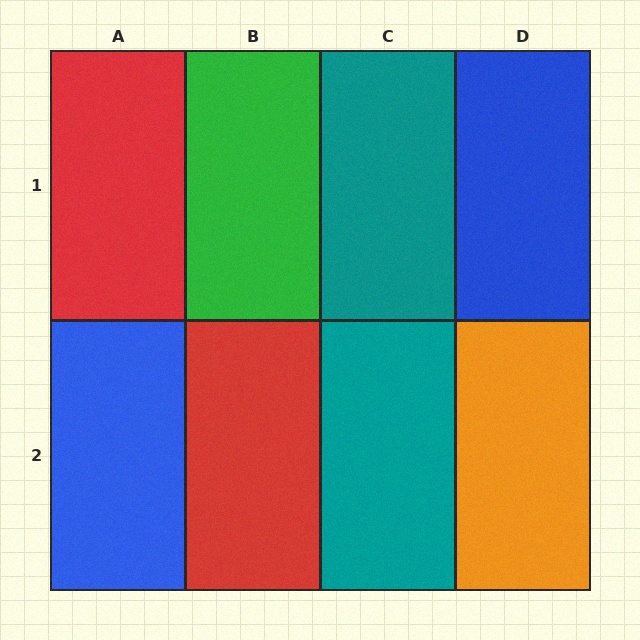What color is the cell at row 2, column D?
Orange.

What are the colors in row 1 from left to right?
Red, green, teal, blue.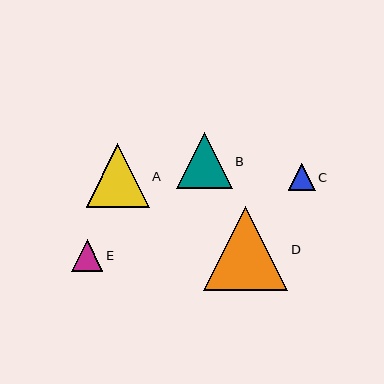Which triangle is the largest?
Triangle D is the largest with a size of approximately 85 pixels.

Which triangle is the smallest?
Triangle C is the smallest with a size of approximately 27 pixels.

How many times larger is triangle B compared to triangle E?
Triangle B is approximately 1.8 times the size of triangle E.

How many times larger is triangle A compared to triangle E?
Triangle A is approximately 2.0 times the size of triangle E.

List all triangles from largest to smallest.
From largest to smallest: D, A, B, E, C.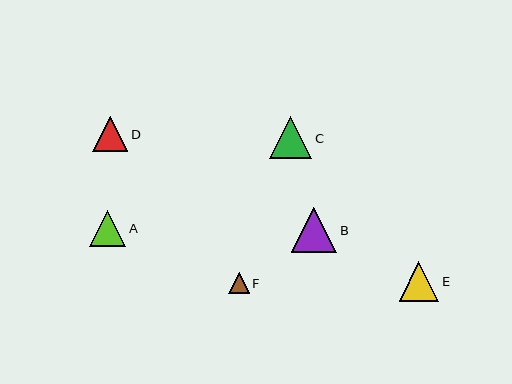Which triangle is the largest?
Triangle B is the largest with a size of approximately 45 pixels.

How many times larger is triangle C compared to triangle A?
Triangle C is approximately 1.2 times the size of triangle A.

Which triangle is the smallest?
Triangle F is the smallest with a size of approximately 20 pixels.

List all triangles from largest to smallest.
From largest to smallest: B, C, E, A, D, F.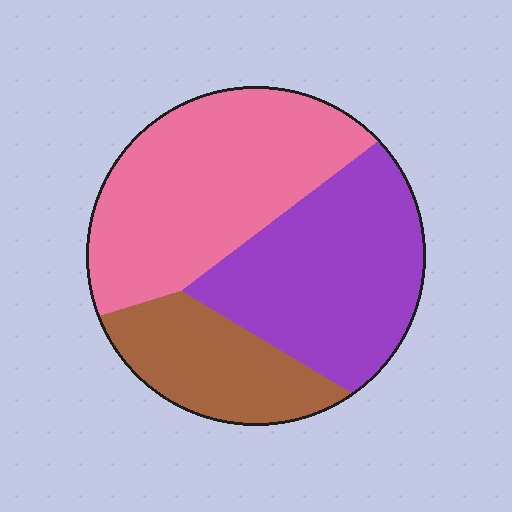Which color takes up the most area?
Pink, at roughly 40%.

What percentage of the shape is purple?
Purple takes up about three eighths (3/8) of the shape.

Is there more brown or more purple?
Purple.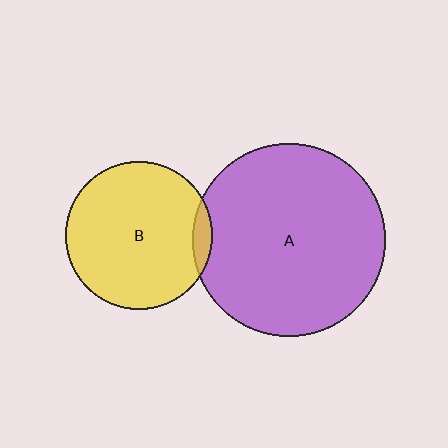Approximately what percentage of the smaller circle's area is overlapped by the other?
Approximately 5%.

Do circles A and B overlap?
Yes.